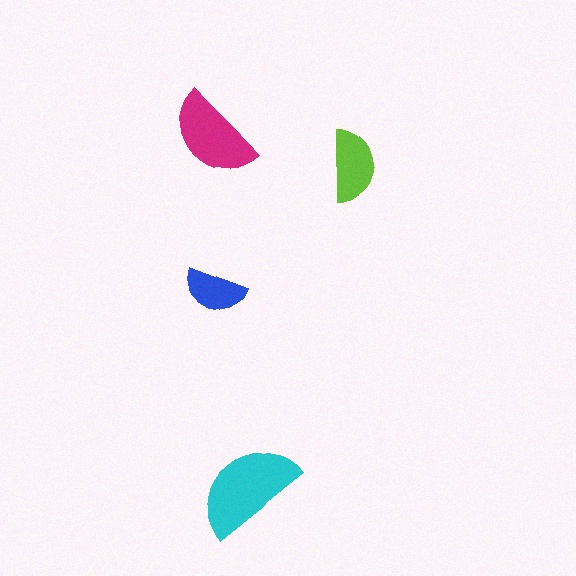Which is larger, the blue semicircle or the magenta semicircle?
The magenta one.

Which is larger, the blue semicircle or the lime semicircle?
The lime one.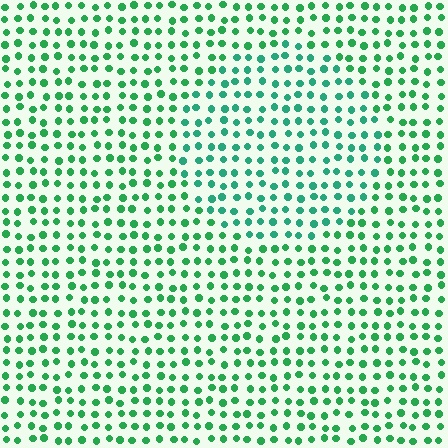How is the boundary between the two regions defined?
The boundary is defined purely by a slight shift in hue (about 21 degrees). Spacing, size, and orientation are identical on both sides.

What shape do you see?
I see a circle.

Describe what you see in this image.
The image is filled with small green elements in a uniform arrangement. A circle-shaped region is visible where the elements are tinted to a slightly different hue, forming a subtle color boundary.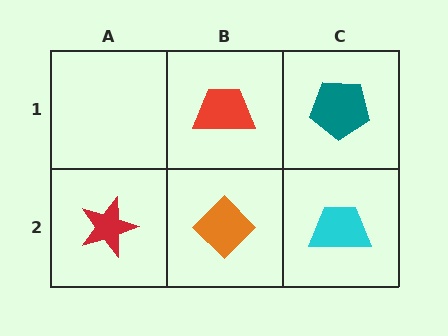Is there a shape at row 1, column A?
No, that cell is empty.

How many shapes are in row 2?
3 shapes.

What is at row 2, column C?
A cyan trapezoid.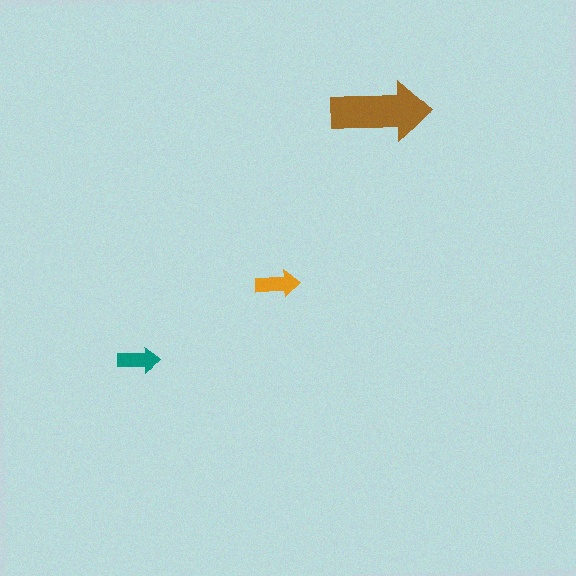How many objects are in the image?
There are 3 objects in the image.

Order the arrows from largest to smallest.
the brown one, the orange one, the teal one.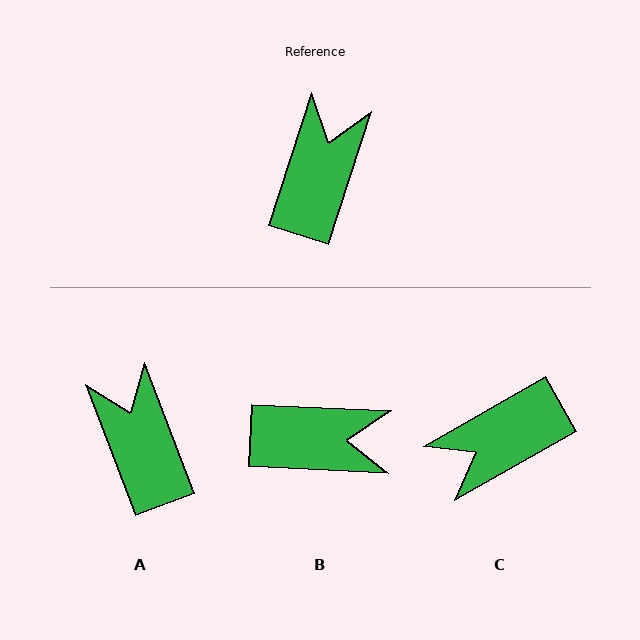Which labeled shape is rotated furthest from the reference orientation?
C, about 137 degrees away.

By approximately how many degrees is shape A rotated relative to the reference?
Approximately 38 degrees counter-clockwise.